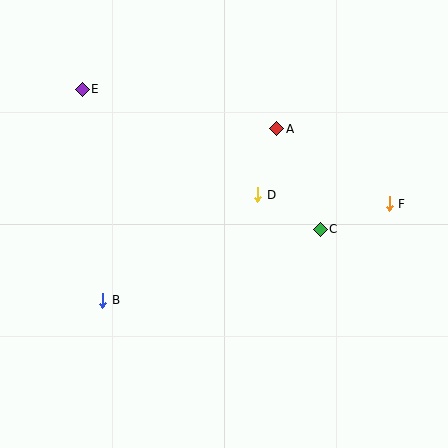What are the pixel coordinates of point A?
Point A is at (277, 129).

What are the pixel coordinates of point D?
Point D is at (258, 195).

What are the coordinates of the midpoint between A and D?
The midpoint between A and D is at (267, 162).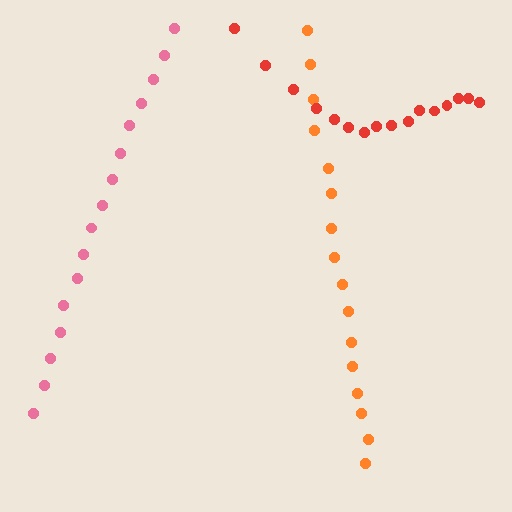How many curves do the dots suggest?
There are 3 distinct paths.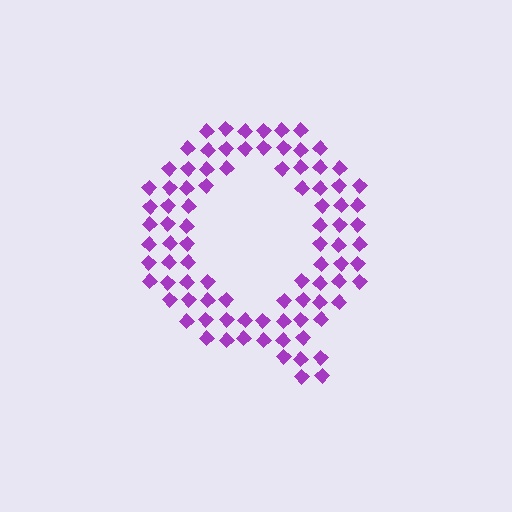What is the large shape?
The large shape is the letter Q.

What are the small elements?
The small elements are diamonds.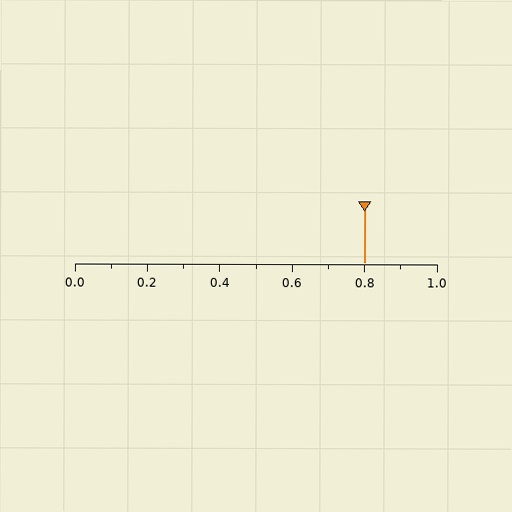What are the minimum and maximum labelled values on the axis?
The axis runs from 0.0 to 1.0.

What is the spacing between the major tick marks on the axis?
The major ticks are spaced 0.2 apart.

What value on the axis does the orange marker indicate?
The marker indicates approximately 0.8.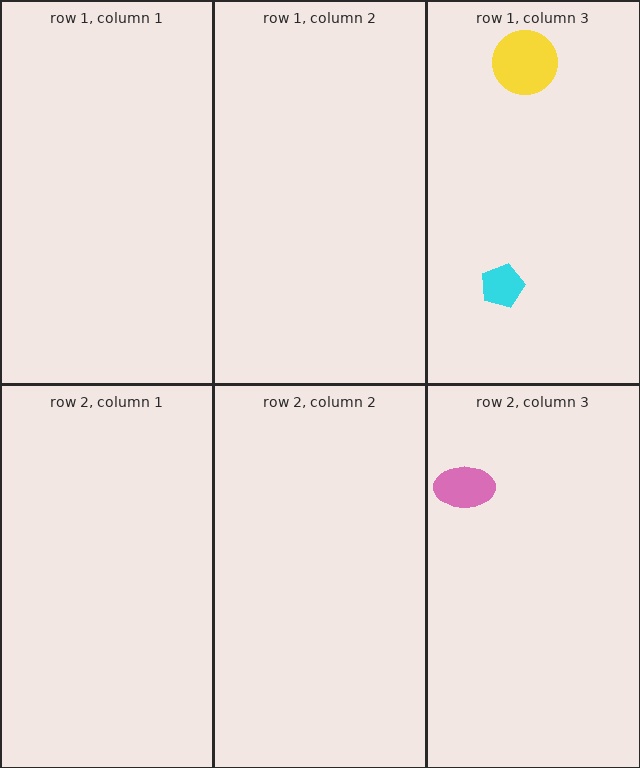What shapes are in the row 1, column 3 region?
The cyan pentagon, the yellow circle.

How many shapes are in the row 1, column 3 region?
2.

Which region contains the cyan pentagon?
The row 1, column 3 region.